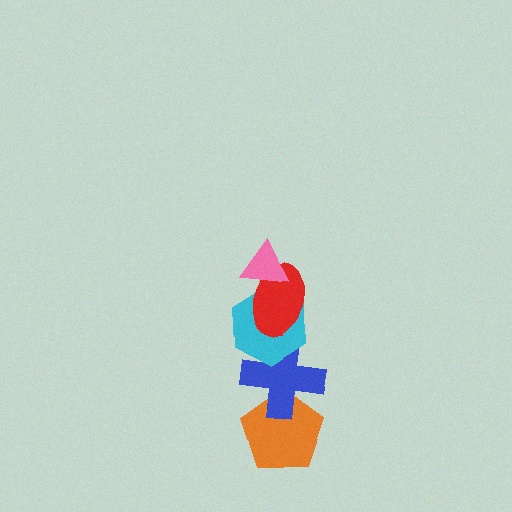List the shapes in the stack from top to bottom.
From top to bottom: the pink triangle, the red ellipse, the cyan hexagon, the blue cross, the orange pentagon.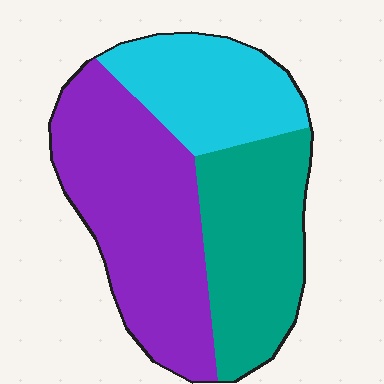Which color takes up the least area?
Cyan, at roughly 25%.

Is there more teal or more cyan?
Teal.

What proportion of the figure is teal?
Teal covers roughly 30% of the figure.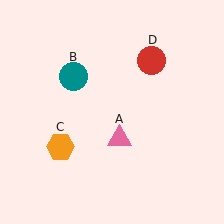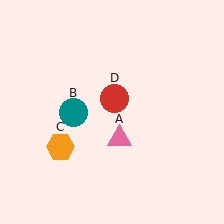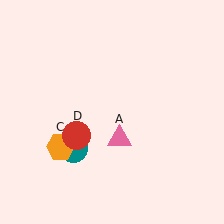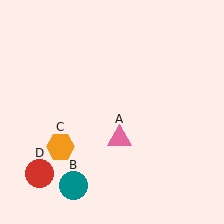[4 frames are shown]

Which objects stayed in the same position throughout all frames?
Pink triangle (object A) and orange hexagon (object C) remained stationary.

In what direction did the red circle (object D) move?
The red circle (object D) moved down and to the left.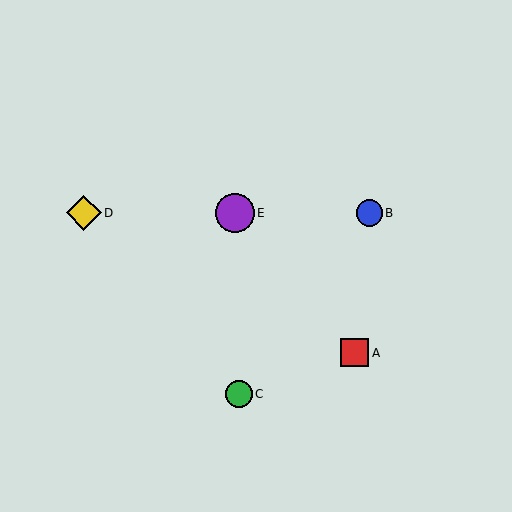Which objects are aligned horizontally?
Objects B, D, E are aligned horizontally.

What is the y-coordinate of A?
Object A is at y≈353.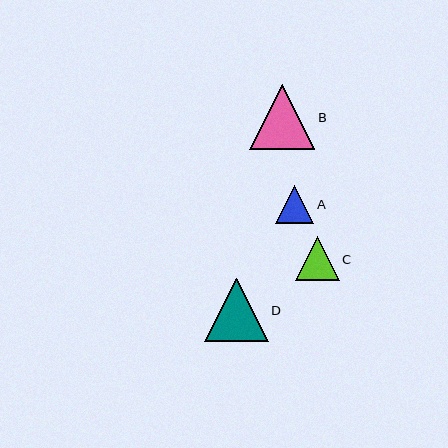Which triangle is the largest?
Triangle B is the largest with a size of approximately 65 pixels.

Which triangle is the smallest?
Triangle A is the smallest with a size of approximately 38 pixels.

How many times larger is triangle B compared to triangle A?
Triangle B is approximately 1.7 times the size of triangle A.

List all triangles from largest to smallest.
From largest to smallest: B, D, C, A.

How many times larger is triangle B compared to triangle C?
Triangle B is approximately 1.5 times the size of triangle C.